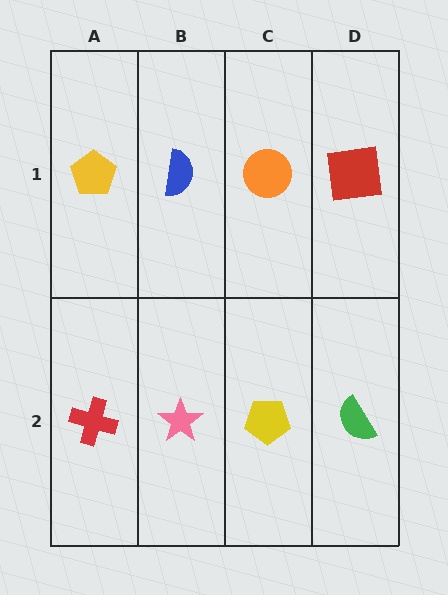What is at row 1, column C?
An orange circle.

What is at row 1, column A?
A yellow pentagon.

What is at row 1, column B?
A blue semicircle.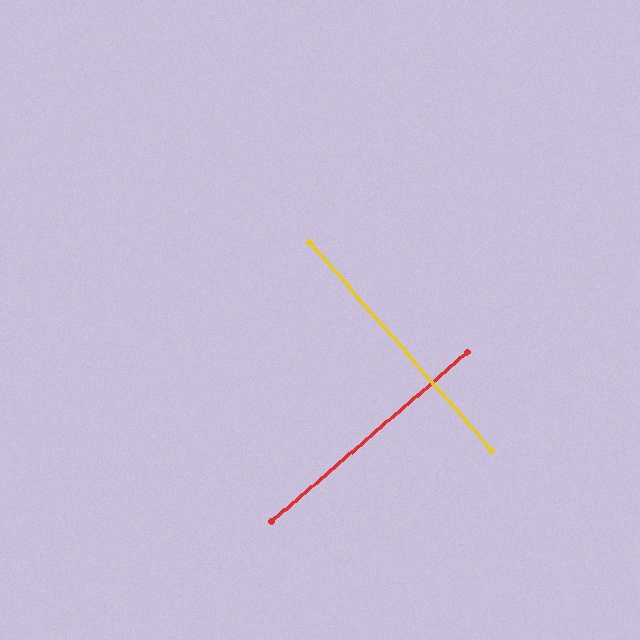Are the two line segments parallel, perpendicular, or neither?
Perpendicular — they meet at approximately 89°.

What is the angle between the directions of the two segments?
Approximately 89 degrees.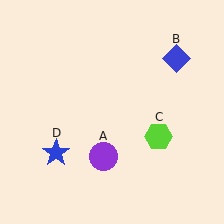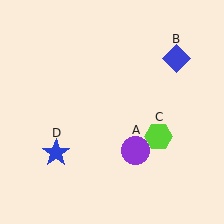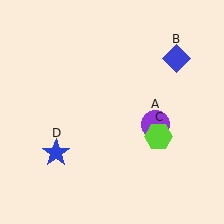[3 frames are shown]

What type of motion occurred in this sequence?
The purple circle (object A) rotated counterclockwise around the center of the scene.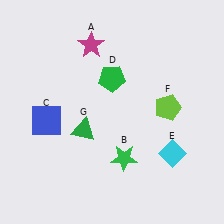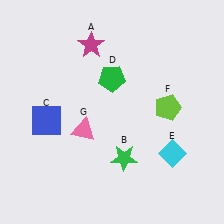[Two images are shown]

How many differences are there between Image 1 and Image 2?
There is 1 difference between the two images.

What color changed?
The triangle (G) changed from green in Image 1 to pink in Image 2.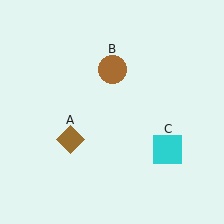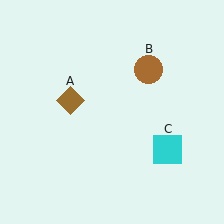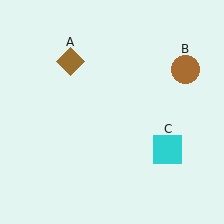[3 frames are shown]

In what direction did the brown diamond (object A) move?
The brown diamond (object A) moved up.